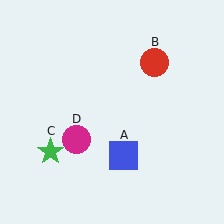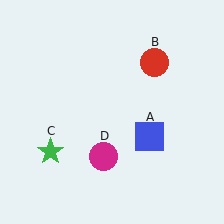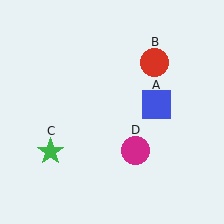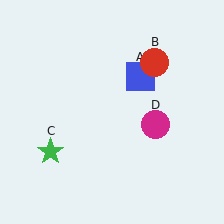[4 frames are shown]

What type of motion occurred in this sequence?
The blue square (object A), magenta circle (object D) rotated counterclockwise around the center of the scene.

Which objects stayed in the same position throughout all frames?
Red circle (object B) and green star (object C) remained stationary.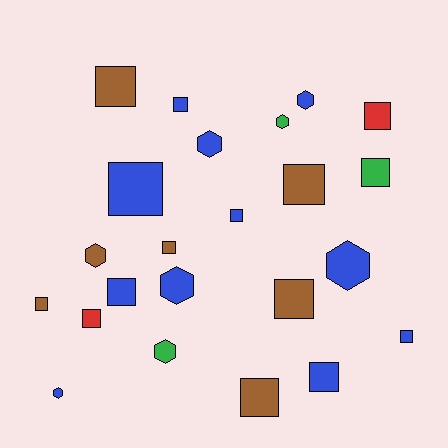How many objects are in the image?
There are 23 objects.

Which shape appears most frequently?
Square, with 15 objects.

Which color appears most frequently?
Blue, with 11 objects.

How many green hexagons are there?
There are 2 green hexagons.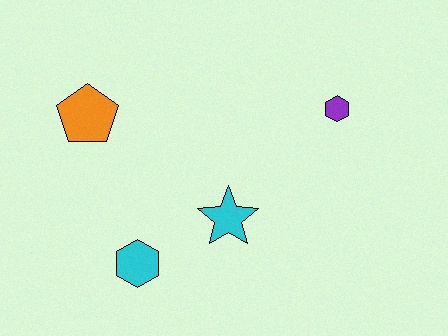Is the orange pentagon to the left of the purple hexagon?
Yes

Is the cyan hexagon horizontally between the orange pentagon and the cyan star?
Yes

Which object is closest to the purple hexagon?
The cyan star is closest to the purple hexagon.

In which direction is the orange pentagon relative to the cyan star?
The orange pentagon is to the left of the cyan star.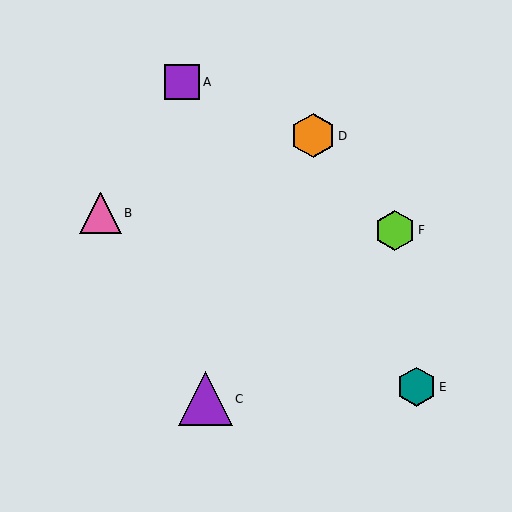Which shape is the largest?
The purple triangle (labeled C) is the largest.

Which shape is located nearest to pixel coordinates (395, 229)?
The lime hexagon (labeled F) at (395, 230) is nearest to that location.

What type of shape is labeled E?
Shape E is a teal hexagon.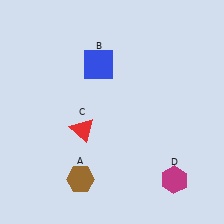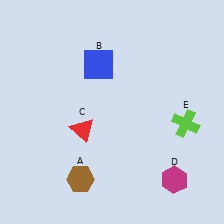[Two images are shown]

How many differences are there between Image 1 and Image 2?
There is 1 difference between the two images.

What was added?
A lime cross (E) was added in Image 2.